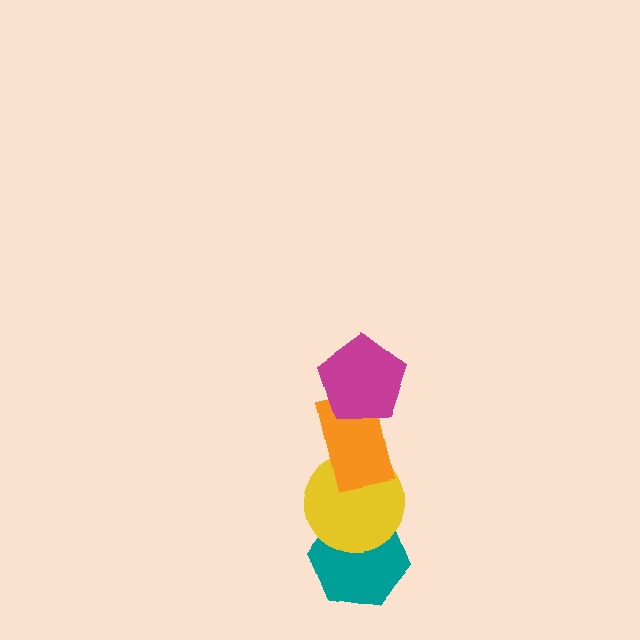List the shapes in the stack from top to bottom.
From top to bottom: the magenta pentagon, the orange rectangle, the yellow circle, the teal hexagon.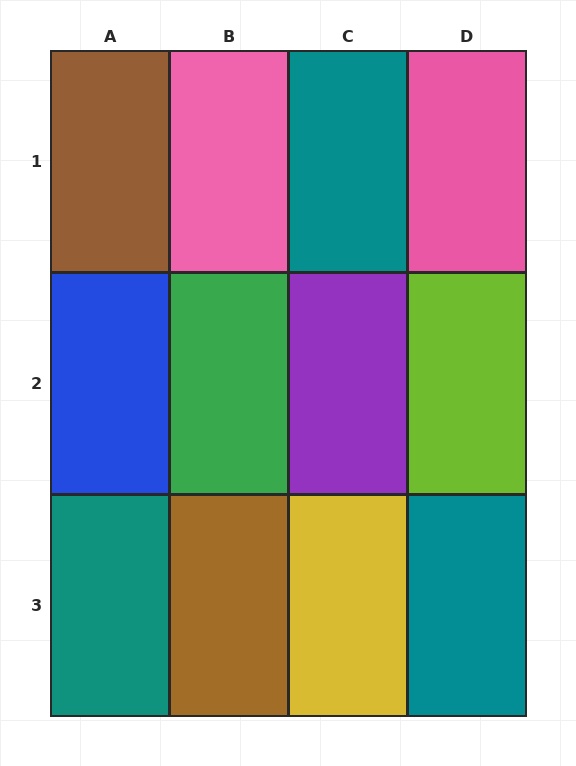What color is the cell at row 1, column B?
Pink.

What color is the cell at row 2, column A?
Blue.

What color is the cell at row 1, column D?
Pink.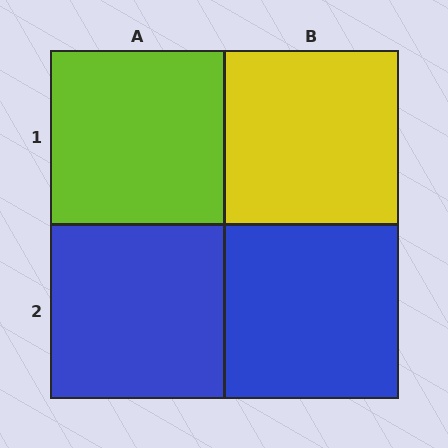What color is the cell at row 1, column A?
Lime.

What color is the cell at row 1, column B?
Yellow.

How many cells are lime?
1 cell is lime.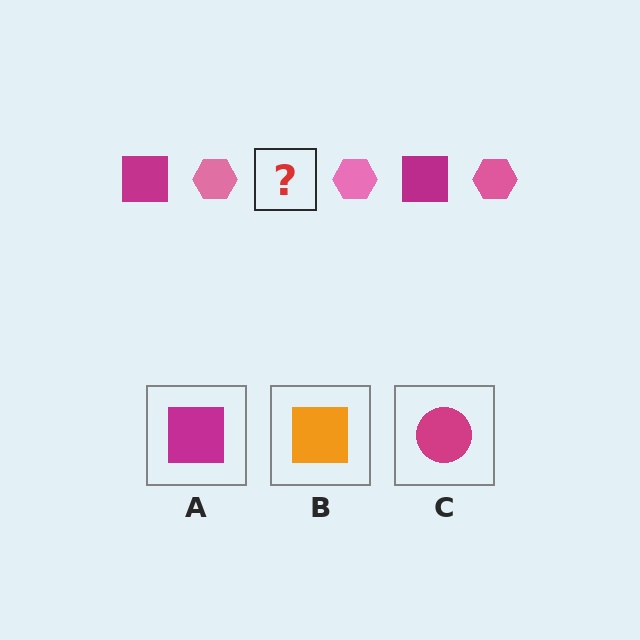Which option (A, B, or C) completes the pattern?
A.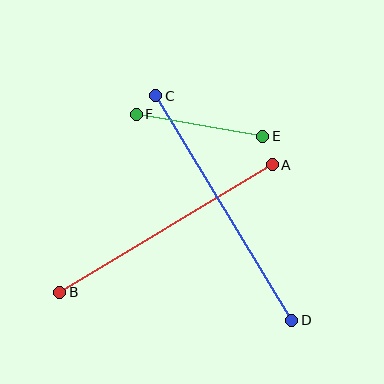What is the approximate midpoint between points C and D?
The midpoint is at approximately (224, 208) pixels.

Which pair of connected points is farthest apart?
Points C and D are farthest apart.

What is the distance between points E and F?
The distance is approximately 128 pixels.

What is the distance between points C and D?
The distance is approximately 262 pixels.